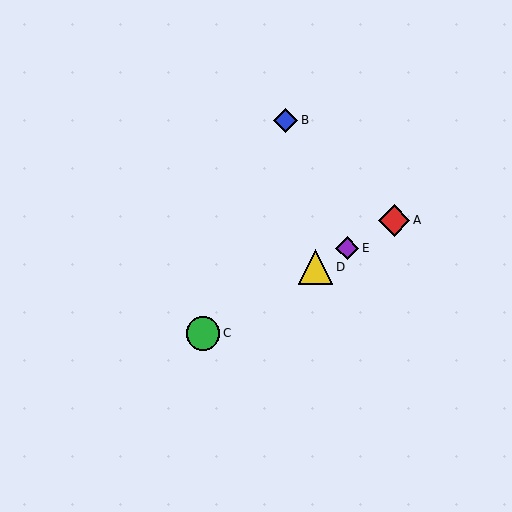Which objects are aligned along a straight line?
Objects A, C, D, E are aligned along a straight line.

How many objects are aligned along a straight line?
4 objects (A, C, D, E) are aligned along a straight line.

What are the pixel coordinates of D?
Object D is at (316, 267).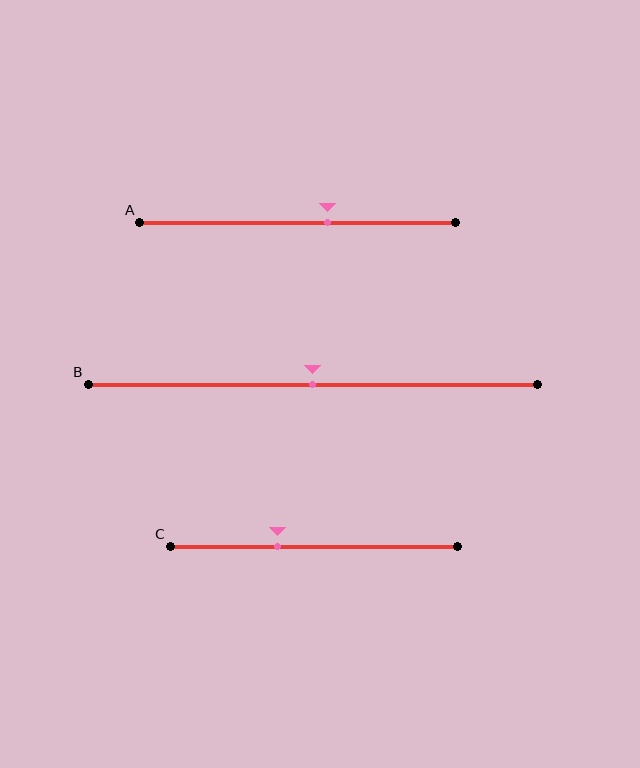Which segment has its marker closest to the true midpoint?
Segment B has its marker closest to the true midpoint.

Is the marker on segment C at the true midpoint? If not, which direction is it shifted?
No, the marker on segment C is shifted to the left by about 13% of the segment length.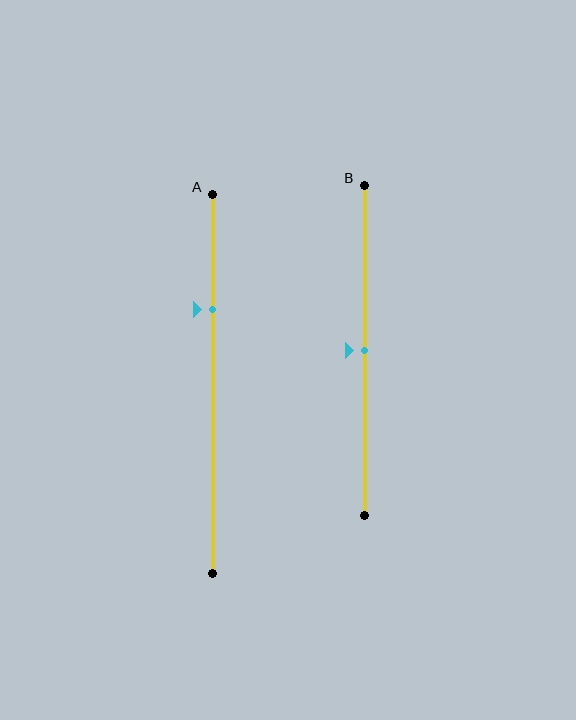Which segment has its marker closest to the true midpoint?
Segment B has its marker closest to the true midpoint.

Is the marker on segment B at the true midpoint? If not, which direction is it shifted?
Yes, the marker on segment B is at the true midpoint.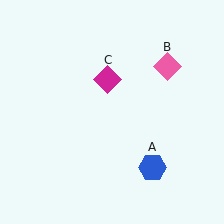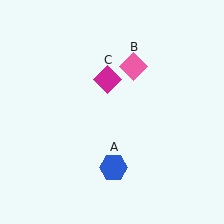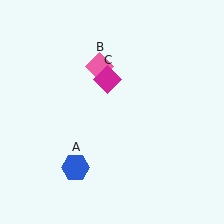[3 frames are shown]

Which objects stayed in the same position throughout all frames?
Magenta diamond (object C) remained stationary.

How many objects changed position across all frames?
2 objects changed position: blue hexagon (object A), pink diamond (object B).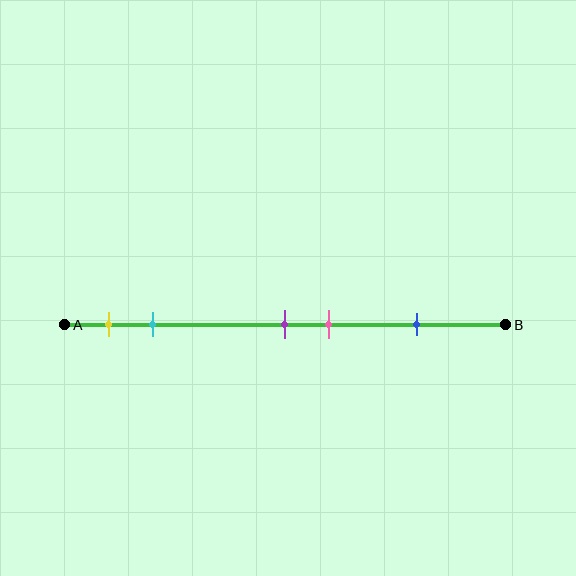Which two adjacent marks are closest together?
The purple and pink marks are the closest adjacent pair.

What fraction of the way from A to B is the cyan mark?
The cyan mark is approximately 20% (0.2) of the way from A to B.